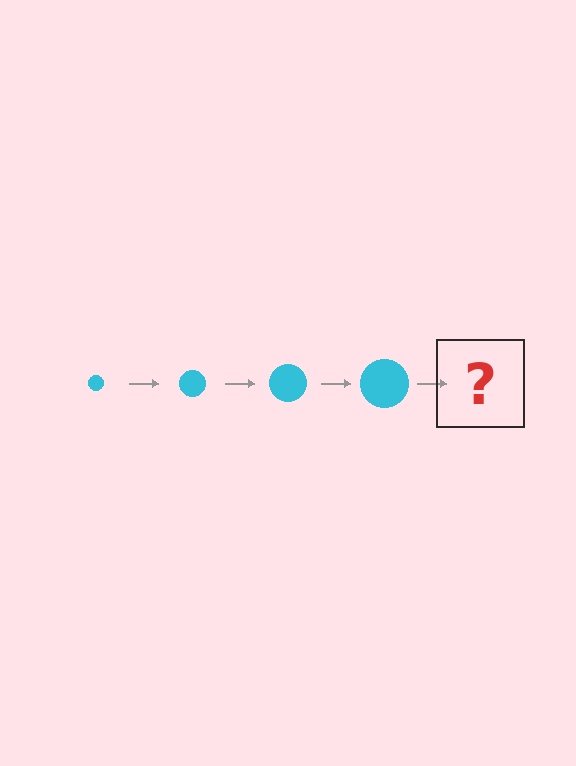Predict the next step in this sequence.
The next step is a cyan circle, larger than the previous one.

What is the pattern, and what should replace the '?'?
The pattern is that the circle gets progressively larger each step. The '?' should be a cyan circle, larger than the previous one.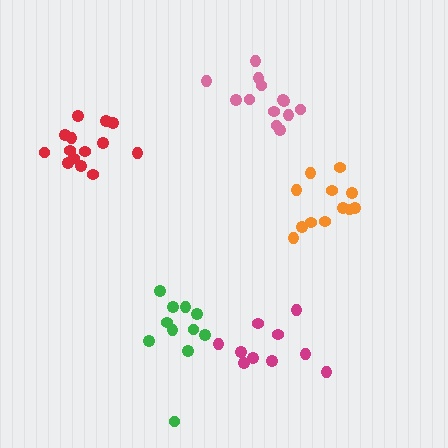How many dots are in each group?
Group 1: 13 dots, Group 2: 11 dots, Group 3: 10 dots, Group 4: 12 dots, Group 5: 14 dots (60 total).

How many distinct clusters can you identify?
There are 5 distinct clusters.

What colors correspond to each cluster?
The clusters are colored: pink, green, magenta, orange, red.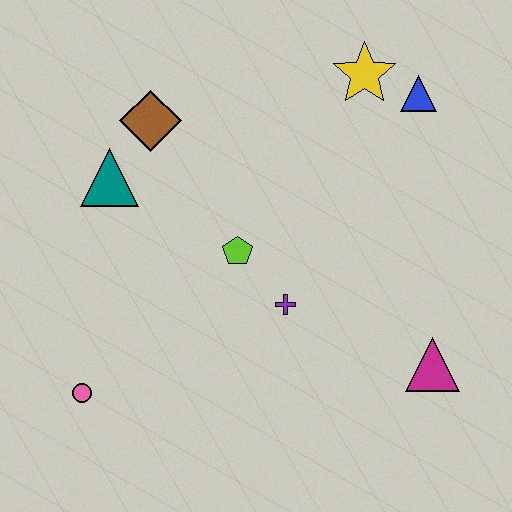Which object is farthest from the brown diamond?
The magenta triangle is farthest from the brown diamond.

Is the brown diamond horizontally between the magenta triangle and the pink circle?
Yes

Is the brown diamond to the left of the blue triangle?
Yes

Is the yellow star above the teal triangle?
Yes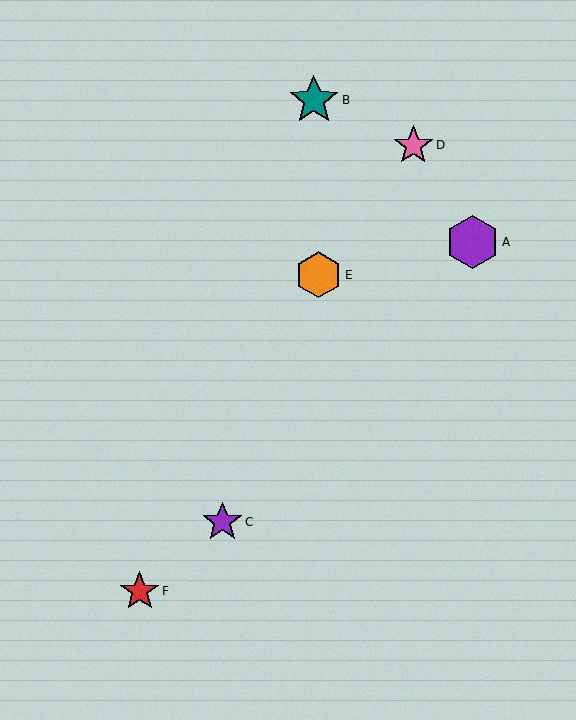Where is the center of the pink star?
The center of the pink star is at (413, 145).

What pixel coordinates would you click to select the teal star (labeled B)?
Click at (314, 100) to select the teal star B.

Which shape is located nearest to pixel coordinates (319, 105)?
The teal star (labeled B) at (314, 100) is nearest to that location.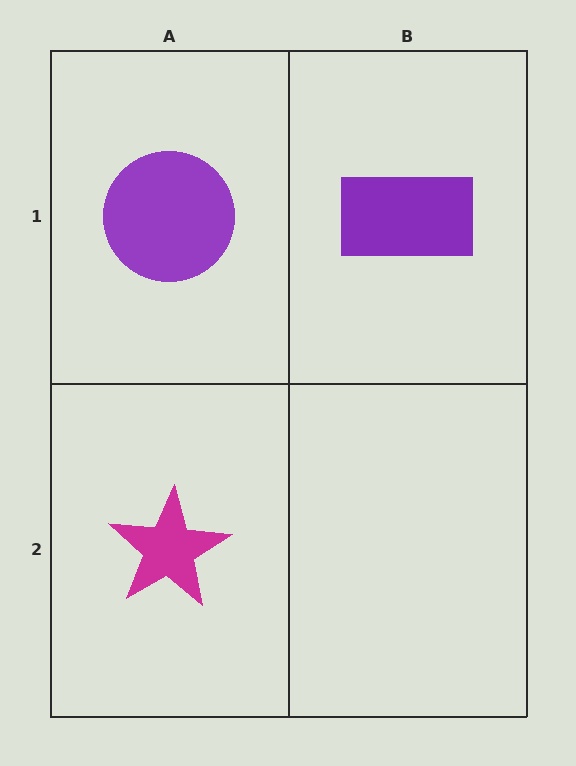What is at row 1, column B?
A purple rectangle.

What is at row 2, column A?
A magenta star.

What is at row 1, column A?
A purple circle.